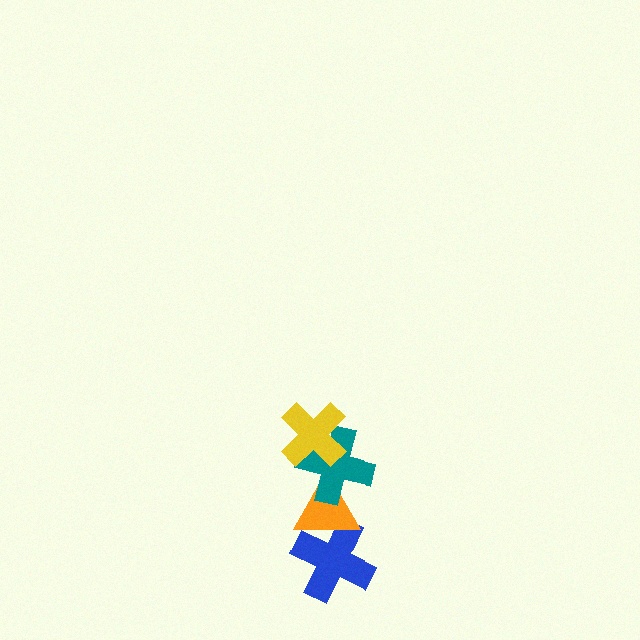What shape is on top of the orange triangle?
The teal cross is on top of the orange triangle.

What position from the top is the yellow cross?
The yellow cross is 1st from the top.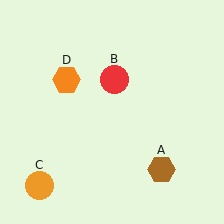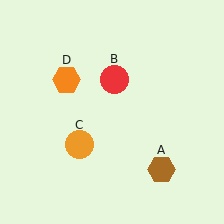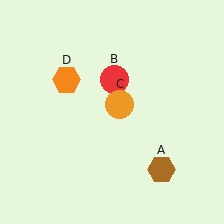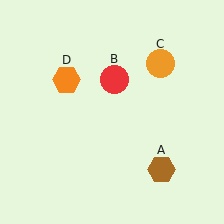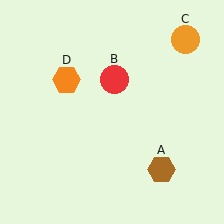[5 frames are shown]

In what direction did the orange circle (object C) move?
The orange circle (object C) moved up and to the right.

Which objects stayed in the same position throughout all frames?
Brown hexagon (object A) and red circle (object B) and orange hexagon (object D) remained stationary.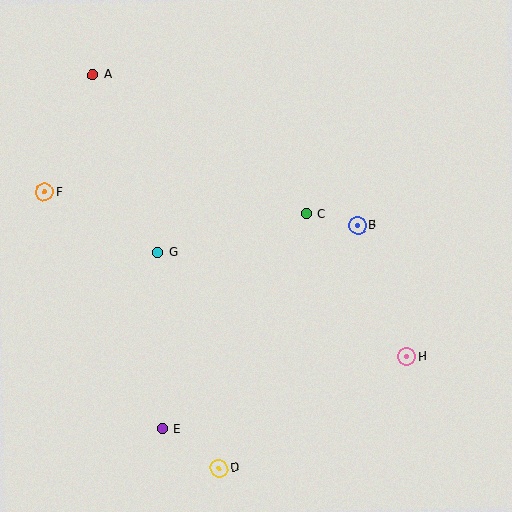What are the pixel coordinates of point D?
Point D is at (219, 468).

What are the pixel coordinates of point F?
Point F is at (44, 192).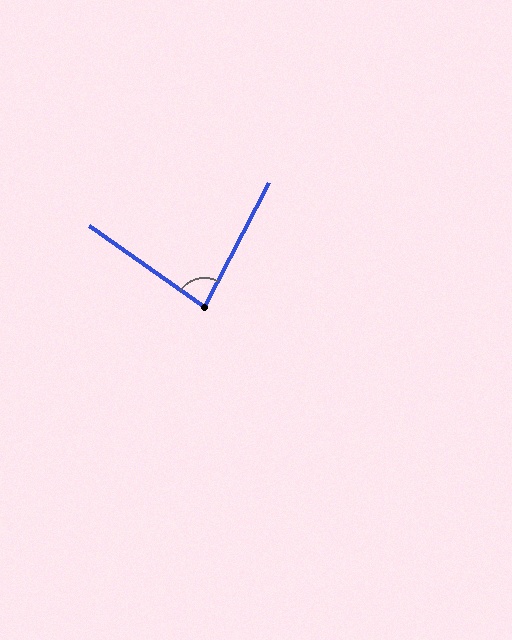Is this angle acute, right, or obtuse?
It is acute.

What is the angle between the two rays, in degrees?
Approximately 82 degrees.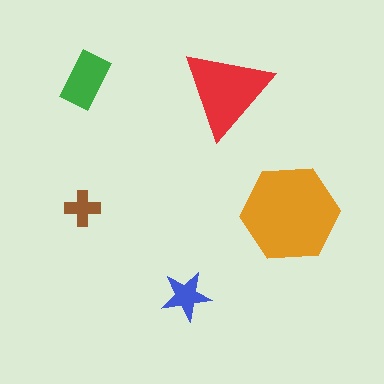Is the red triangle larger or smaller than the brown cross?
Larger.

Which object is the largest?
The orange hexagon.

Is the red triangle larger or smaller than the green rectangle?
Larger.